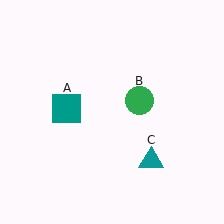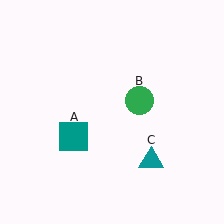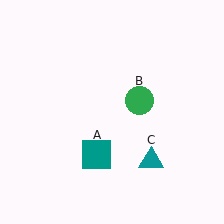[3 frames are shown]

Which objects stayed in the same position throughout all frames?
Green circle (object B) and teal triangle (object C) remained stationary.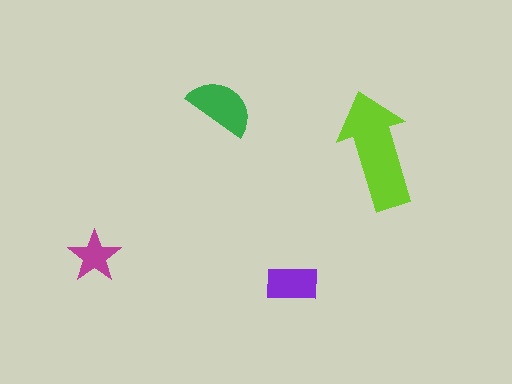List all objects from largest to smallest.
The lime arrow, the green semicircle, the purple rectangle, the magenta star.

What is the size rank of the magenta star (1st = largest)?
4th.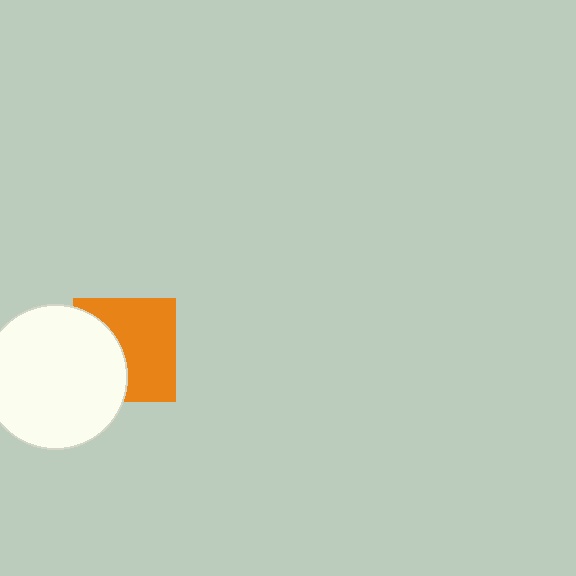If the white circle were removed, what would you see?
You would see the complete orange square.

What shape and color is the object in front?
The object in front is a white circle.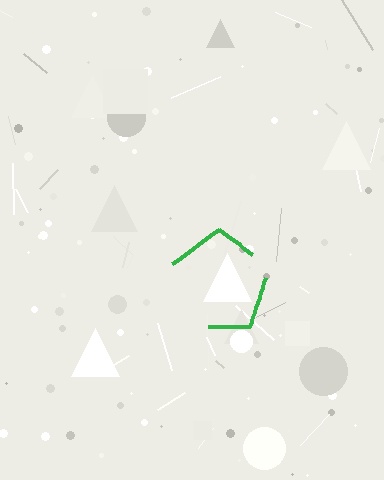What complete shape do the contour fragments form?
The contour fragments form a pentagon.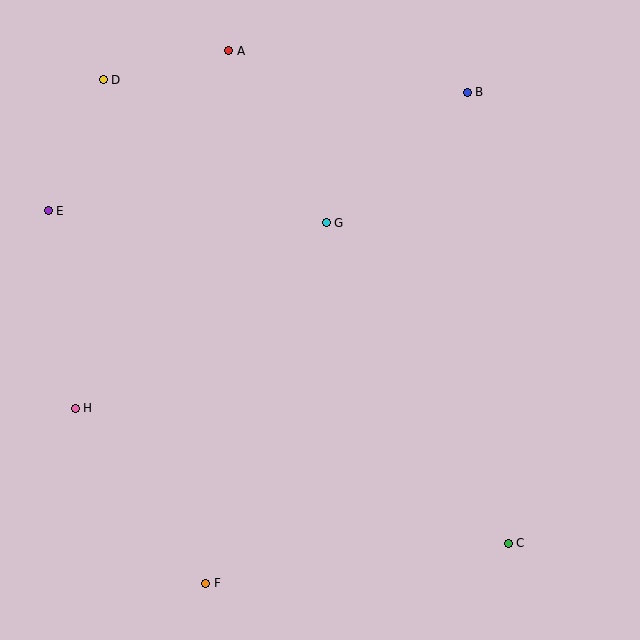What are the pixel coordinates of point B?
Point B is at (467, 92).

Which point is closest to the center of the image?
Point G at (326, 223) is closest to the center.